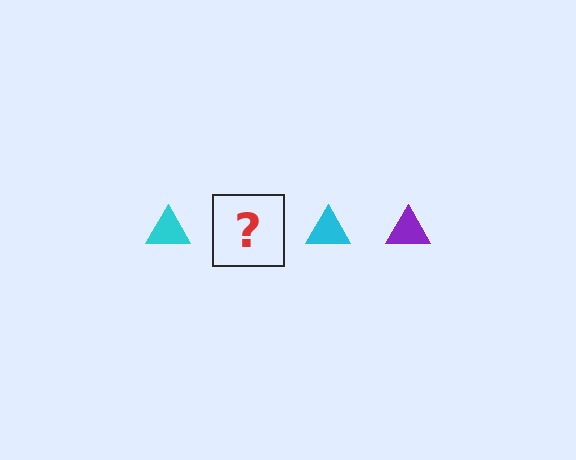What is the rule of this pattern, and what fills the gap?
The rule is that the pattern cycles through cyan, purple triangles. The gap should be filled with a purple triangle.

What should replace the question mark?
The question mark should be replaced with a purple triangle.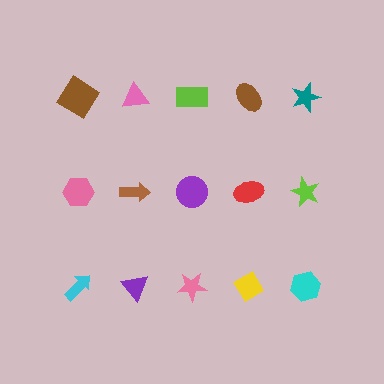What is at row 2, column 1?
A pink hexagon.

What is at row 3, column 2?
A purple triangle.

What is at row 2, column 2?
A brown arrow.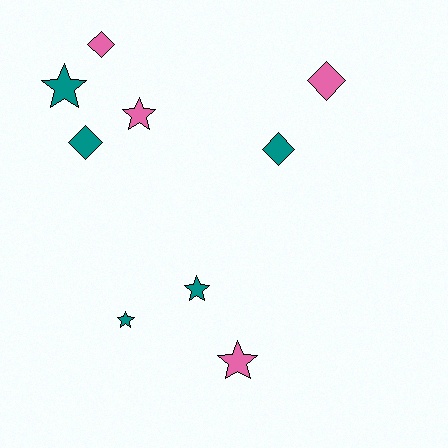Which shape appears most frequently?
Star, with 5 objects.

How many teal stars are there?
There are 3 teal stars.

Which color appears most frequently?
Teal, with 5 objects.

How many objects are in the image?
There are 9 objects.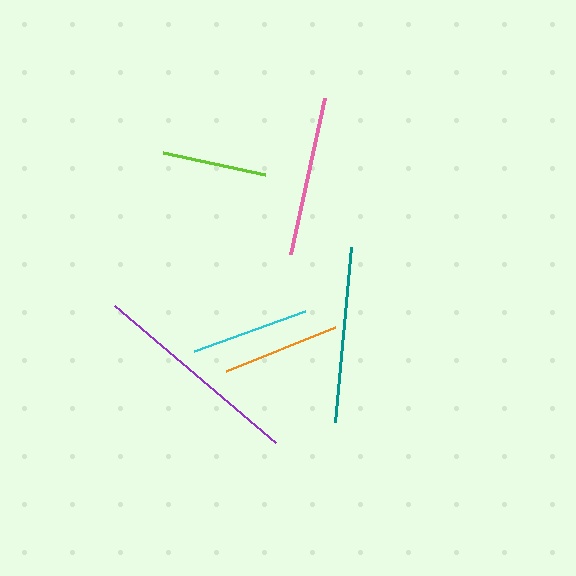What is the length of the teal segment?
The teal segment is approximately 175 pixels long.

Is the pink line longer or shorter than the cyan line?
The pink line is longer than the cyan line.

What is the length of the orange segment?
The orange segment is approximately 118 pixels long.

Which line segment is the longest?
The purple line is the longest at approximately 212 pixels.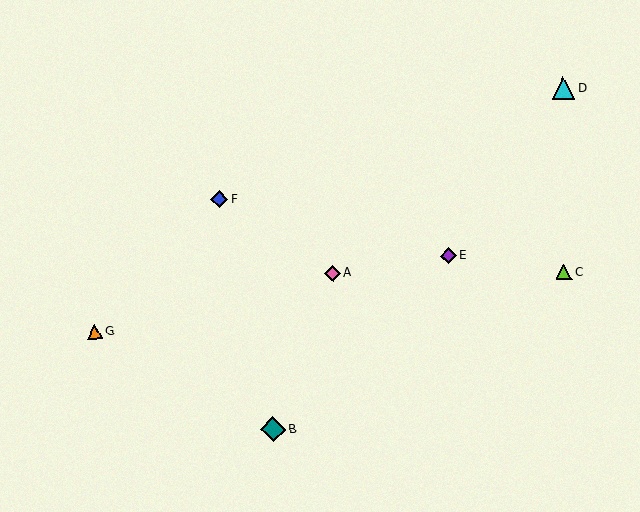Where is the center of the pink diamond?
The center of the pink diamond is at (333, 273).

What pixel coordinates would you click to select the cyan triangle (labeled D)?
Click at (563, 88) to select the cyan triangle D.